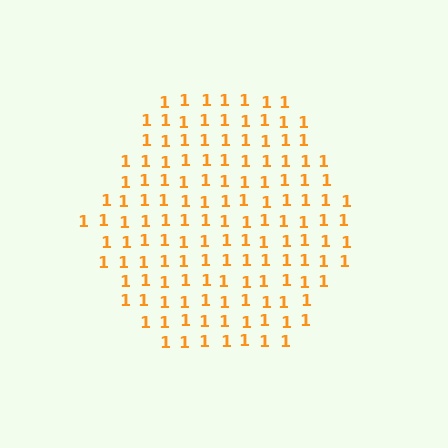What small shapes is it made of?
It is made of small digit 1's.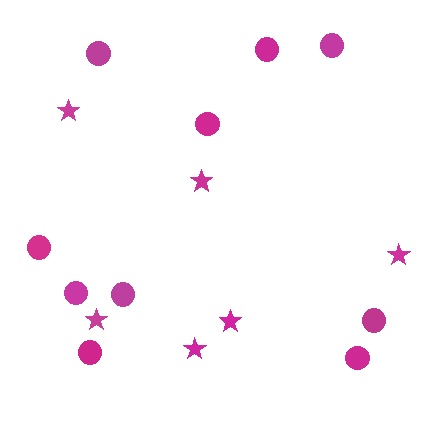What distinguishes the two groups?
There are 2 groups: one group of circles (10) and one group of stars (6).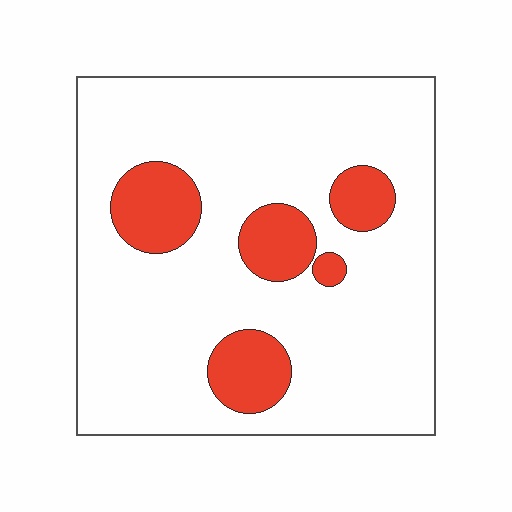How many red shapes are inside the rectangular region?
5.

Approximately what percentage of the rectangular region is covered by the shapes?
Approximately 15%.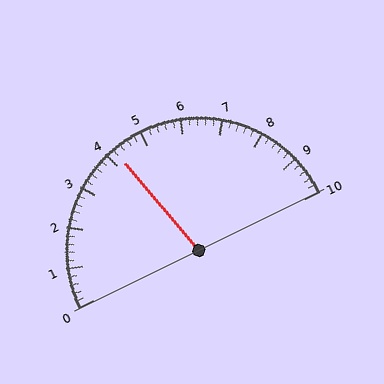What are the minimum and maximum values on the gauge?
The gauge ranges from 0 to 10.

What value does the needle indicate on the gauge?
The needle indicates approximately 4.2.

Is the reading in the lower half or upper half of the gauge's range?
The reading is in the lower half of the range (0 to 10).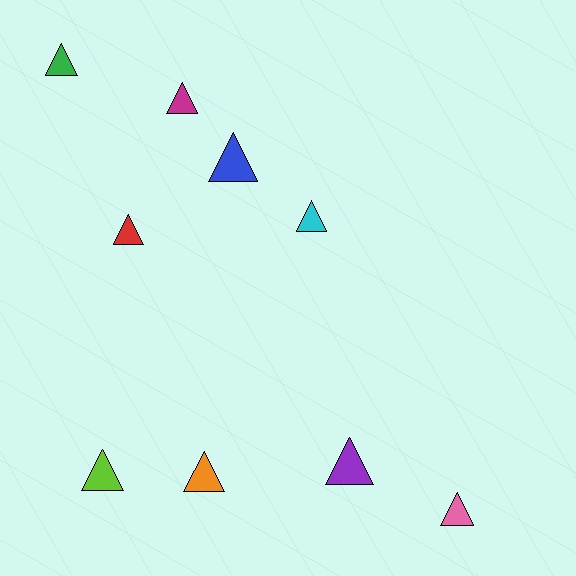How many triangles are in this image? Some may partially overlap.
There are 9 triangles.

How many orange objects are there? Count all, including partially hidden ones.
There is 1 orange object.